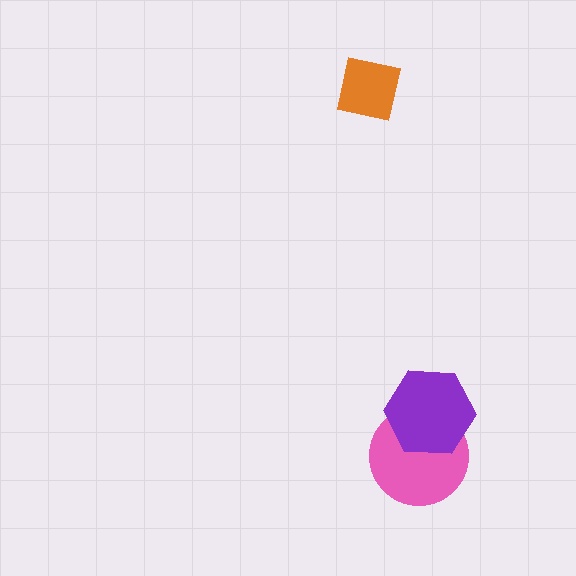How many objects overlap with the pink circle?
1 object overlaps with the pink circle.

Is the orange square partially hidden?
No, no other shape covers it.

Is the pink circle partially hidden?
Yes, it is partially covered by another shape.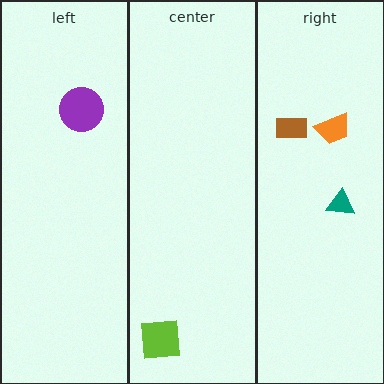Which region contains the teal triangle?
The right region.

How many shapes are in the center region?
1.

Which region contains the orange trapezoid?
The right region.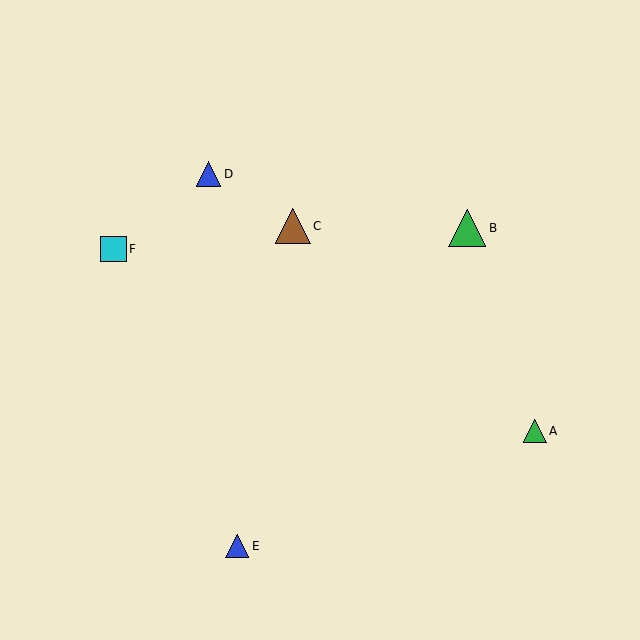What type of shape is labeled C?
Shape C is a brown triangle.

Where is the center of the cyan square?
The center of the cyan square is at (114, 249).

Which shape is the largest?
The green triangle (labeled B) is the largest.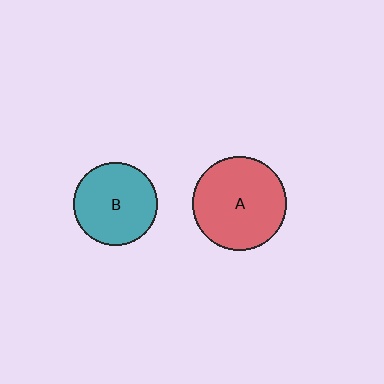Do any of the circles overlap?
No, none of the circles overlap.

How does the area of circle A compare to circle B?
Approximately 1.3 times.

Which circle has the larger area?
Circle A (red).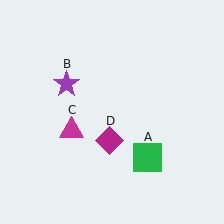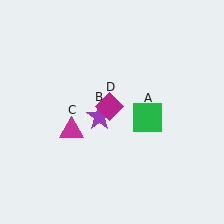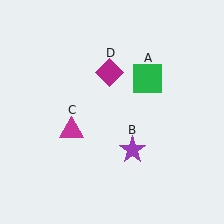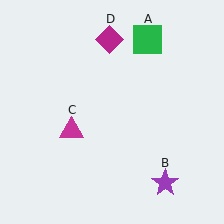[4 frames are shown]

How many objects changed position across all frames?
3 objects changed position: green square (object A), purple star (object B), magenta diamond (object D).